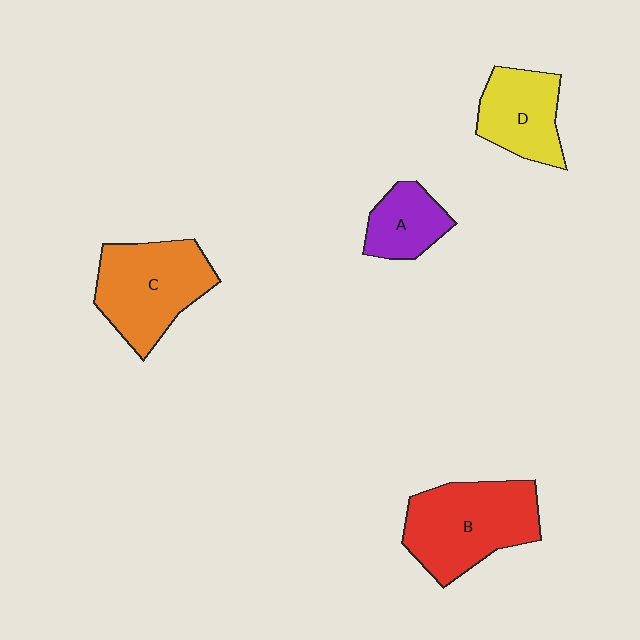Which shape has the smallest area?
Shape A (purple).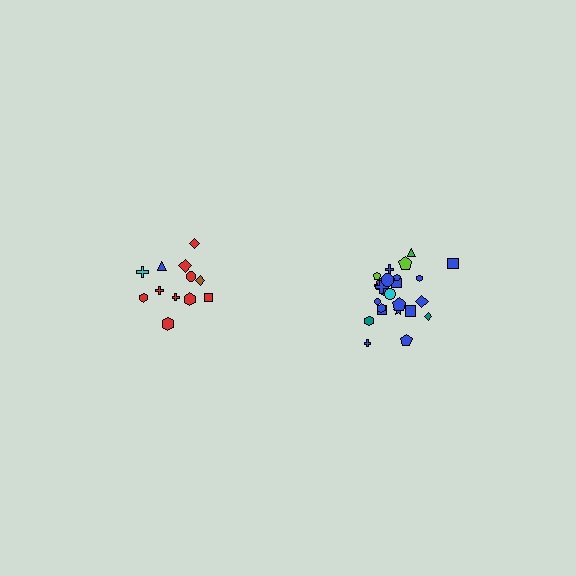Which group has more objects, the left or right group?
The right group.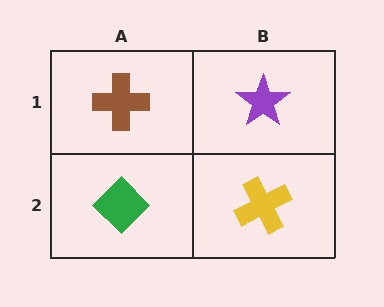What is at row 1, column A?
A brown cross.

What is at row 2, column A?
A green diamond.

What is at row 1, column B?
A purple star.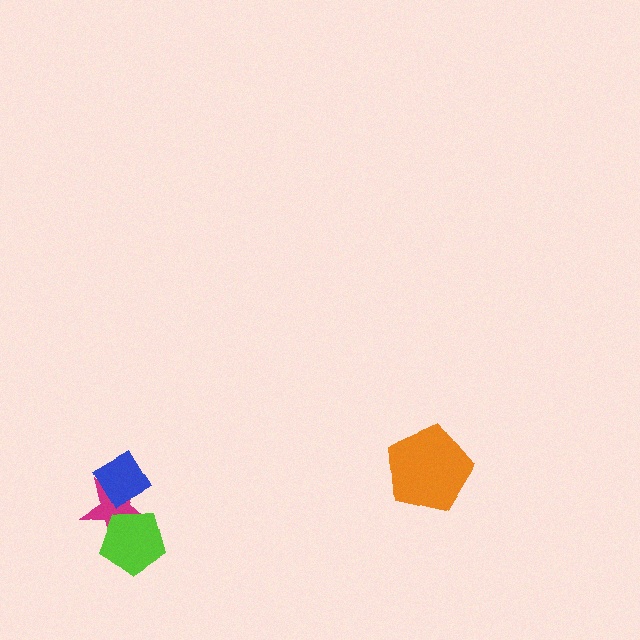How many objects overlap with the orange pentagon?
0 objects overlap with the orange pentagon.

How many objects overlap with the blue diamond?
1 object overlaps with the blue diamond.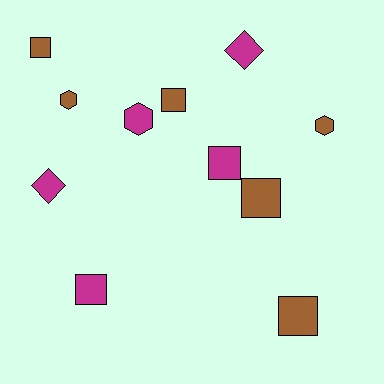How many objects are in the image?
There are 11 objects.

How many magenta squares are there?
There are 2 magenta squares.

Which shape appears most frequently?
Square, with 6 objects.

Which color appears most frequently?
Brown, with 6 objects.